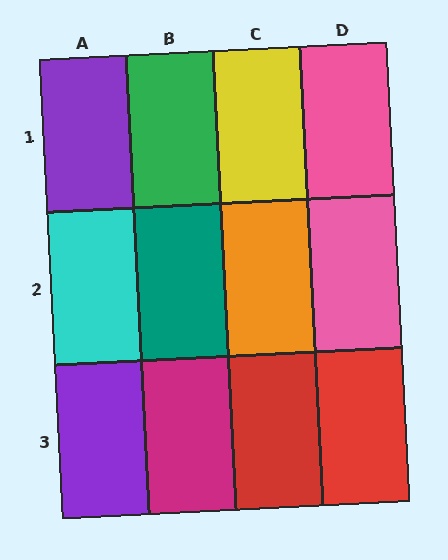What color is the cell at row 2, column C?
Orange.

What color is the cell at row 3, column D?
Red.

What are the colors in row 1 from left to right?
Purple, green, yellow, pink.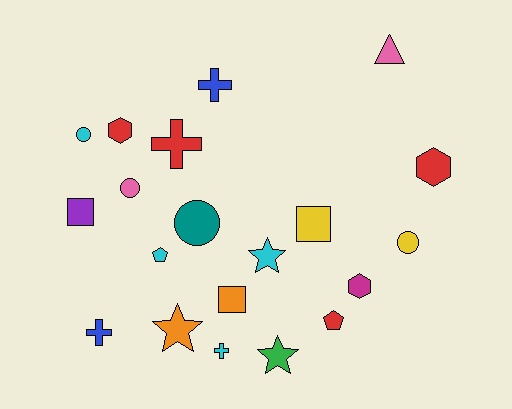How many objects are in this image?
There are 20 objects.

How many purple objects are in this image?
There is 1 purple object.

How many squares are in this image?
There are 3 squares.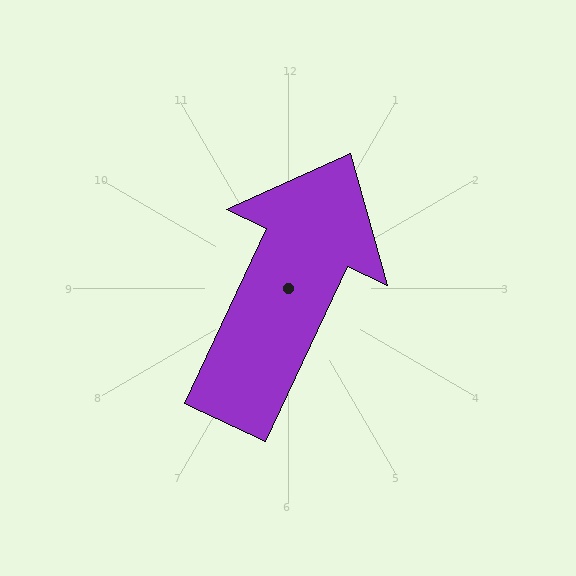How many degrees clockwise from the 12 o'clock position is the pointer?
Approximately 25 degrees.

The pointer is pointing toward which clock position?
Roughly 1 o'clock.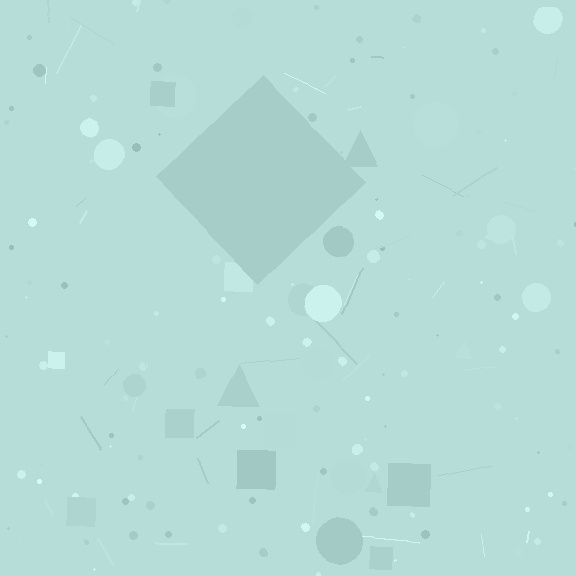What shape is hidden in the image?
A diamond is hidden in the image.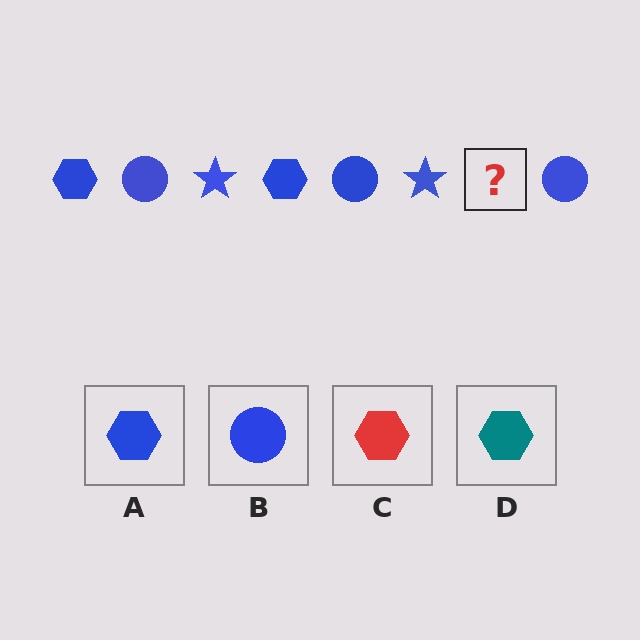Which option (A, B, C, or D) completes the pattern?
A.